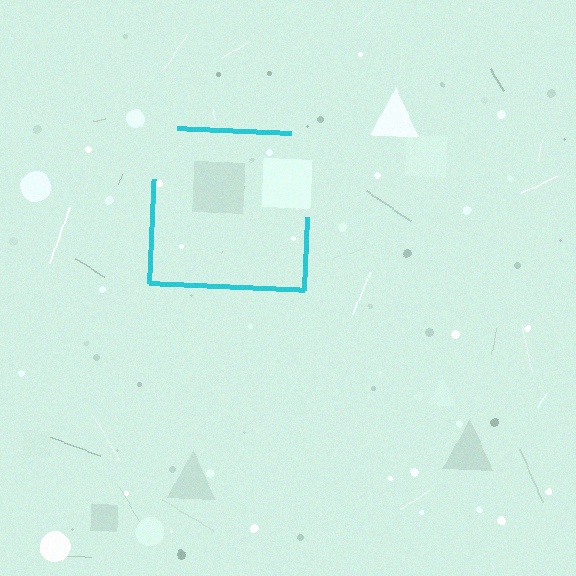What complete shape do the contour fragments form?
The contour fragments form a square.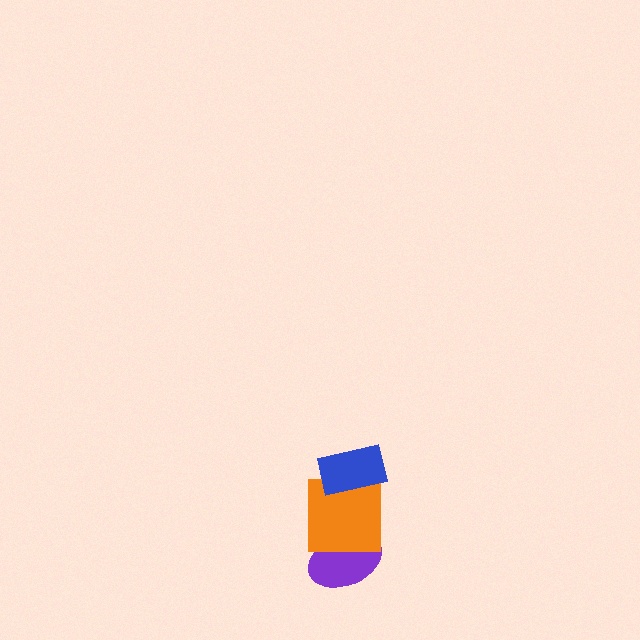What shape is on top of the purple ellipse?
The orange square is on top of the purple ellipse.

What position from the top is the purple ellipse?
The purple ellipse is 3rd from the top.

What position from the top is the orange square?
The orange square is 2nd from the top.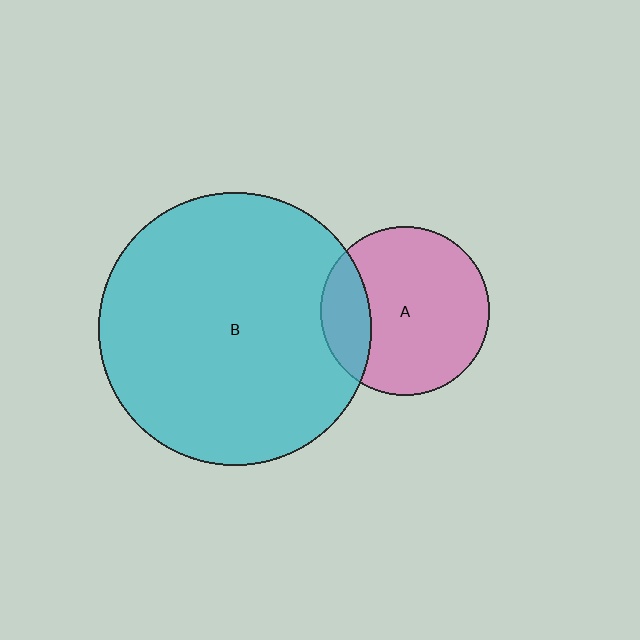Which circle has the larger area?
Circle B (cyan).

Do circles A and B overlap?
Yes.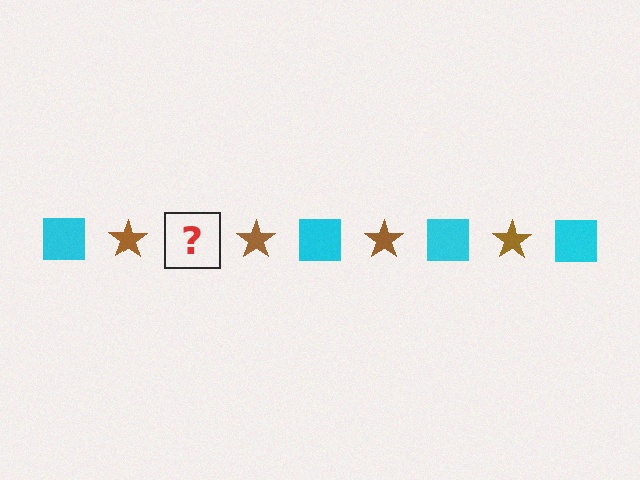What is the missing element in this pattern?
The missing element is a cyan square.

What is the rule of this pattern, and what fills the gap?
The rule is that the pattern alternates between cyan square and brown star. The gap should be filled with a cyan square.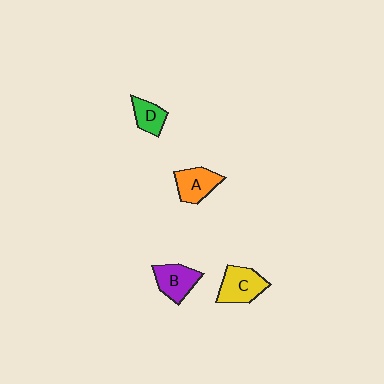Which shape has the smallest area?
Shape D (green).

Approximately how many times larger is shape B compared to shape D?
Approximately 1.4 times.